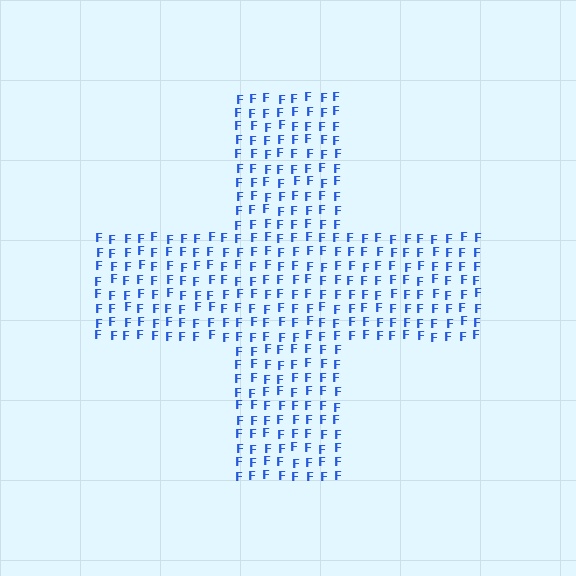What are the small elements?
The small elements are letter F's.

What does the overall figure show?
The overall figure shows a cross.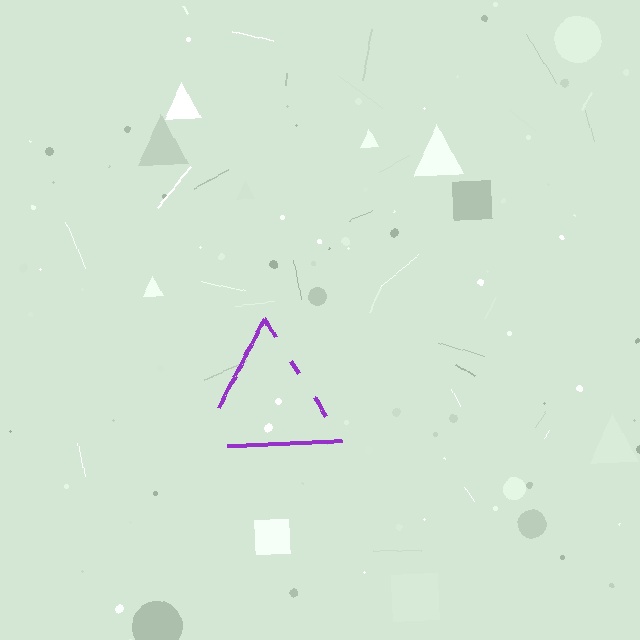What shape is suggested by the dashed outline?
The dashed outline suggests a triangle.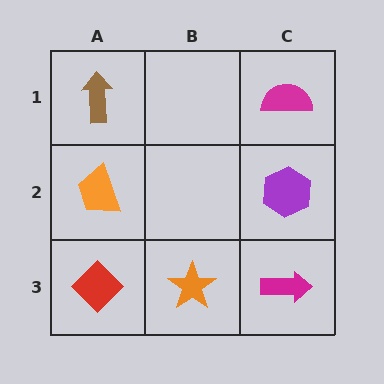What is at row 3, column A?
A red diamond.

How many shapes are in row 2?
2 shapes.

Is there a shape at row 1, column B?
No, that cell is empty.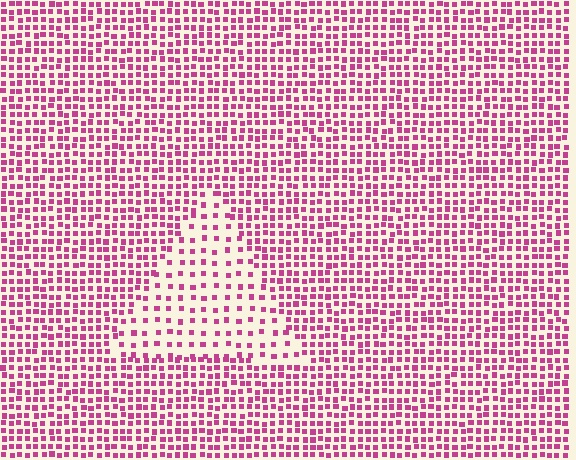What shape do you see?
I see a triangle.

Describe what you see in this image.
The image contains small magenta elements arranged at two different densities. A triangle-shaped region is visible where the elements are less densely packed than the surrounding area.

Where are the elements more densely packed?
The elements are more densely packed outside the triangle boundary.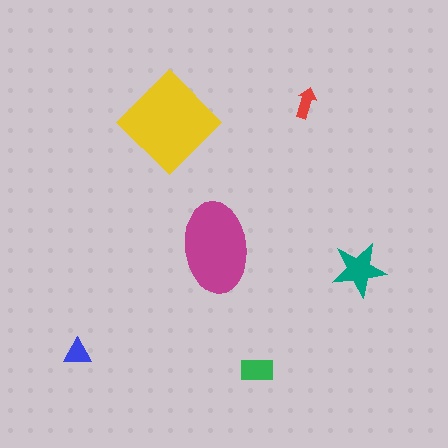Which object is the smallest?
The red arrow.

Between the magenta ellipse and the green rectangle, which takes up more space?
The magenta ellipse.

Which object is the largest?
The yellow diamond.